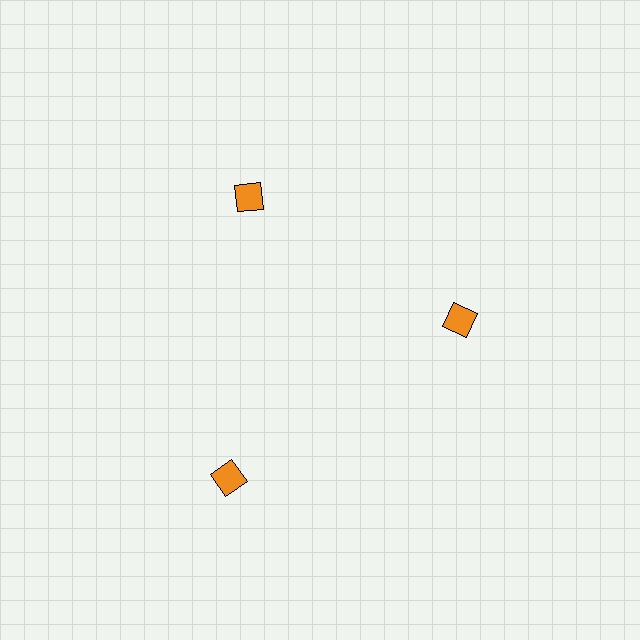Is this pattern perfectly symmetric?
No. The 3 orange diamonds are arranged in a ring, but one element near the 7 o'clock position is pushed outward from the center, breaking the 3-fold rotational symmetry.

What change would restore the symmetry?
The symmetry would be restored by moving it inward, back onto the ring so that all 3 diamonds sit at equal angles and equal distance from the center.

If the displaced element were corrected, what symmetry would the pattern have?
It would have 3-fold rotational symmetry — the pattern would map onto itself every 120 degrees.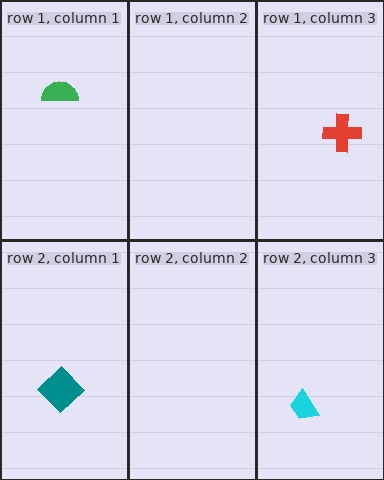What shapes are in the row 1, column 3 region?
The red cross.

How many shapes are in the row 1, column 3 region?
1.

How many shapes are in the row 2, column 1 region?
1.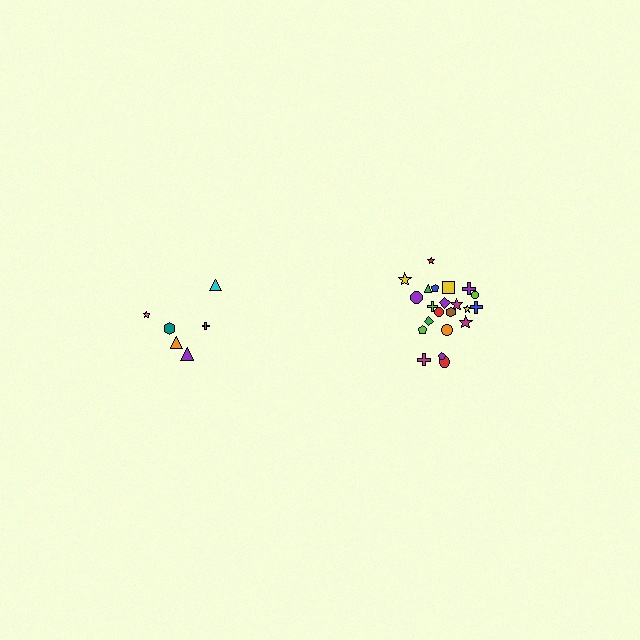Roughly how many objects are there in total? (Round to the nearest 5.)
Roughly 30 objects in total.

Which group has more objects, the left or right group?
The right group.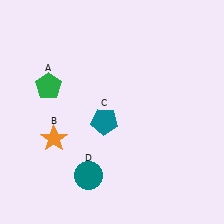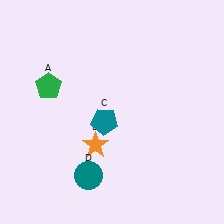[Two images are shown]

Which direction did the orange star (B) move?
The orange star (B) moved right.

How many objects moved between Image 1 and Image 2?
1 object moved between the two images.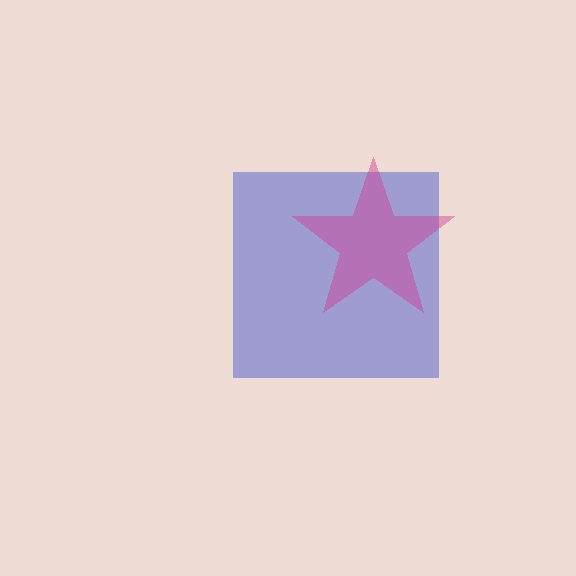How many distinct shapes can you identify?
There are 2 distinct shapes: a blue square, a magenta star.